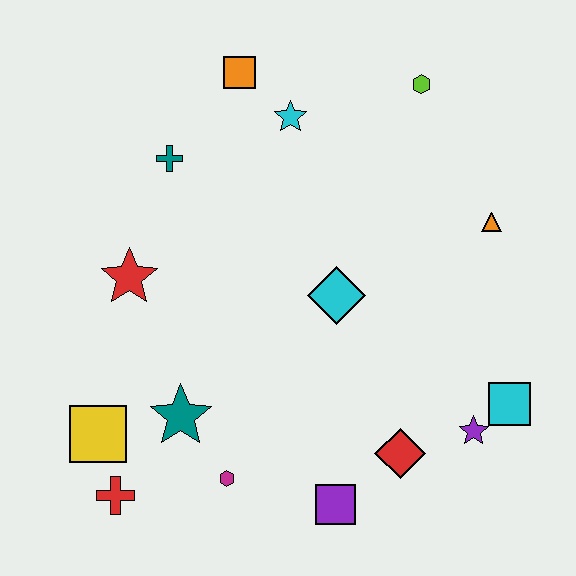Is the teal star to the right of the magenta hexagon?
No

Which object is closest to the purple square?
The red diamond is closest to the purple square.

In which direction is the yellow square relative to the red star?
The yellow square is below the red star.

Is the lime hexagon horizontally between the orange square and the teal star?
No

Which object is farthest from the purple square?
The orange square is farthest from the purple square.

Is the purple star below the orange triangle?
Yes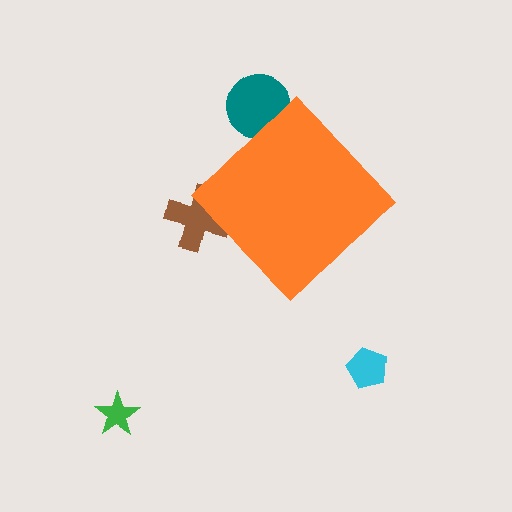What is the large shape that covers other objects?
An orange diamond.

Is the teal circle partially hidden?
Yes, the teal circle is partially hidden behind the orange diamond.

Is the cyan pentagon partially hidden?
No, the cyan pentagon is fully visible.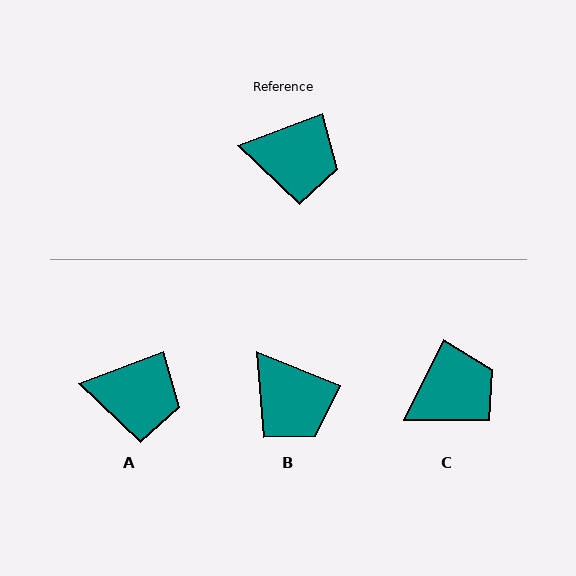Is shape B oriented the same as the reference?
No, it is off by about 42 degrees.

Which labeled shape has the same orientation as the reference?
A.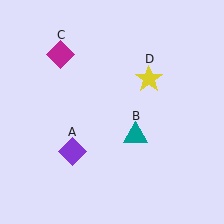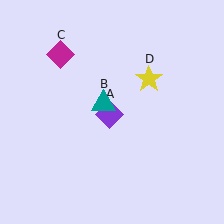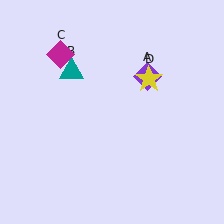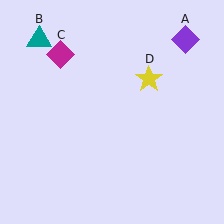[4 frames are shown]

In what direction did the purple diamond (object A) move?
The purple diamond (object A) moved up and to the right.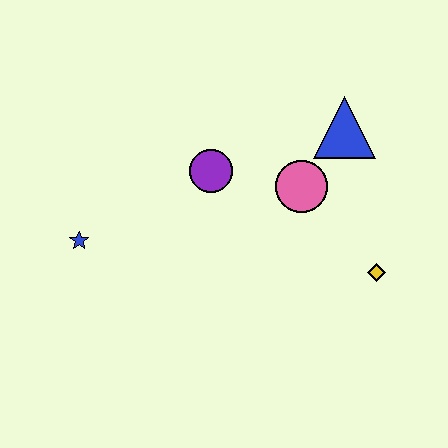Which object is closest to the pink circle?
The blue triangle is closest to the pink circle.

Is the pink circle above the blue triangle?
No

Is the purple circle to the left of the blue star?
No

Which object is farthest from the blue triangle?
The blue star is farthest from the blue triangle.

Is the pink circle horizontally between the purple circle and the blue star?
No